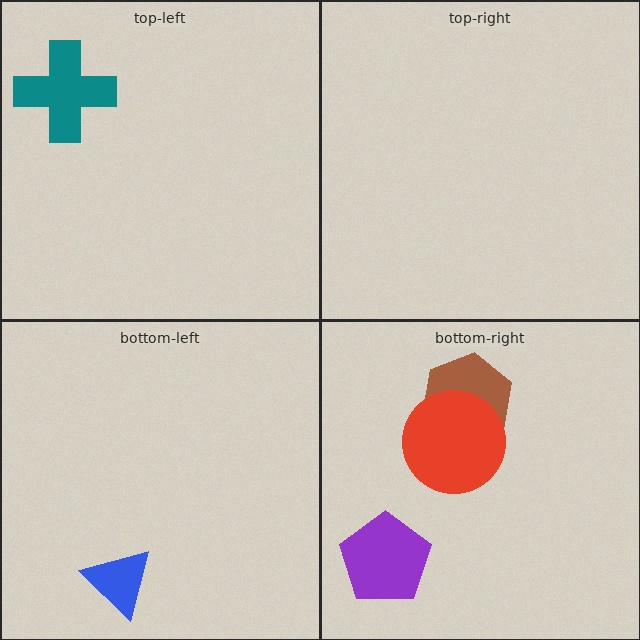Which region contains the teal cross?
The top-left region.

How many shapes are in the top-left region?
1.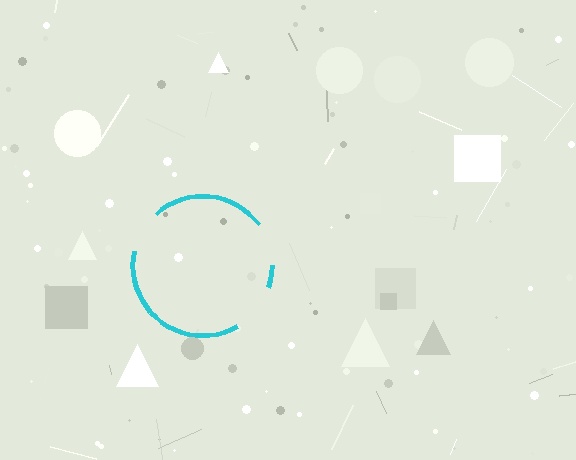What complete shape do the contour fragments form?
The contour fragments form a circle.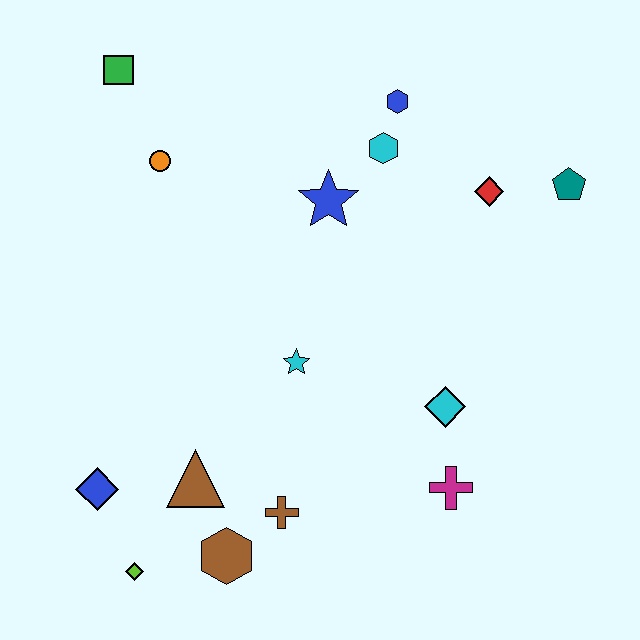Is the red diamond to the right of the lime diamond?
Yes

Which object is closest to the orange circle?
The green square is closest to the orange circle.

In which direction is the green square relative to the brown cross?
The green square is above the brown cross.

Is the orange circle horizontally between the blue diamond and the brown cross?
Yes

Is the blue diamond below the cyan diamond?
Yes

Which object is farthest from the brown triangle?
The teal pentagon is farthest from the brown triangle.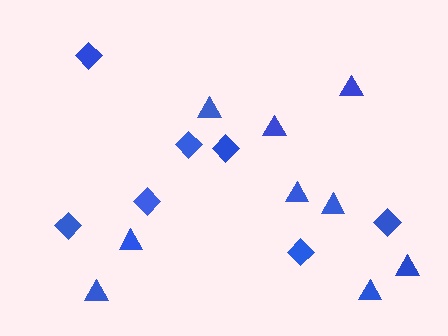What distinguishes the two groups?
There are 2 groups: one group of triangles (9) and one group of diamonds (7).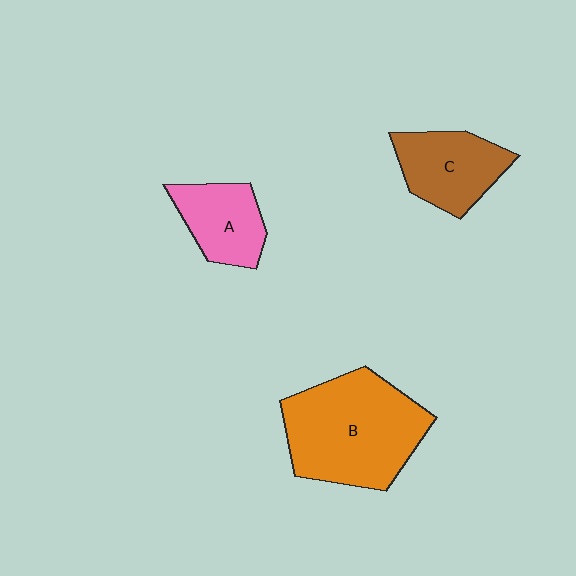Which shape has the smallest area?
Shape A (pink).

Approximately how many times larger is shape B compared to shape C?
Approximately 1.8 times.